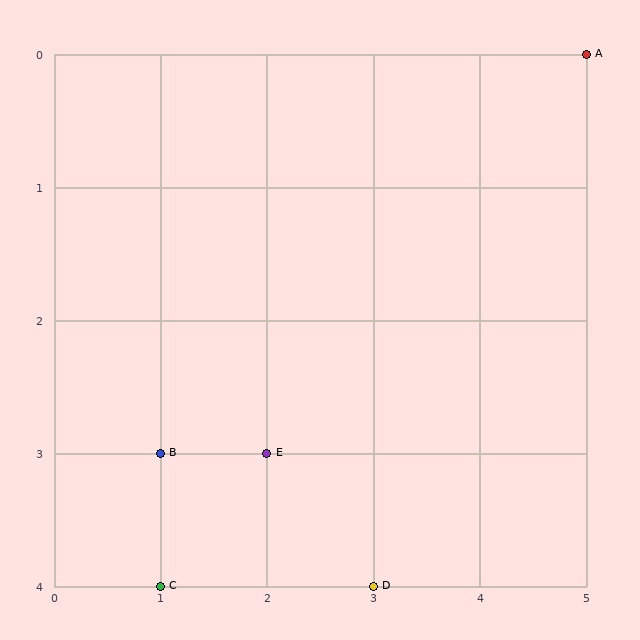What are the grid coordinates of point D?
Point D is at grid coordinates (3, 4).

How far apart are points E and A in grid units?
Points E and A are 3 columns and 3 rows apart (about 4.2 grid units diagonally).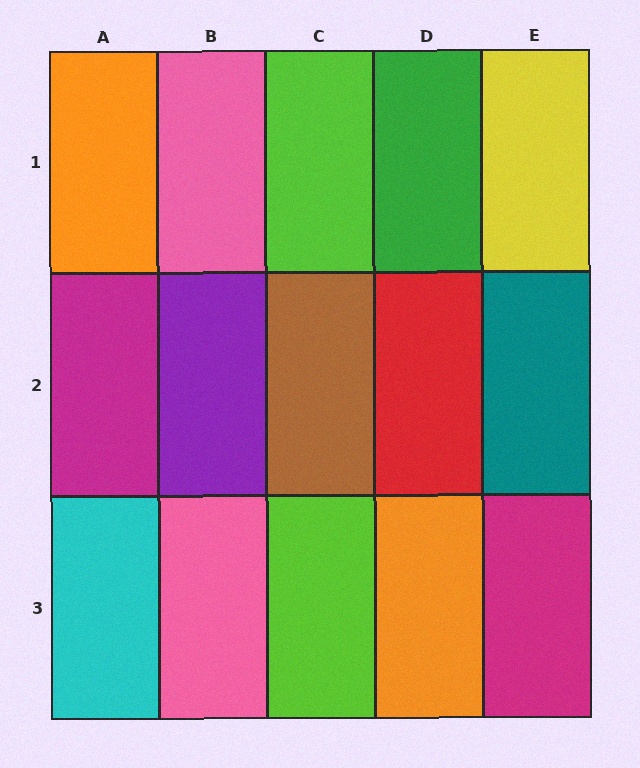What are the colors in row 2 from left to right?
Magenta, purple, brown, red, teal.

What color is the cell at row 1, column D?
Green.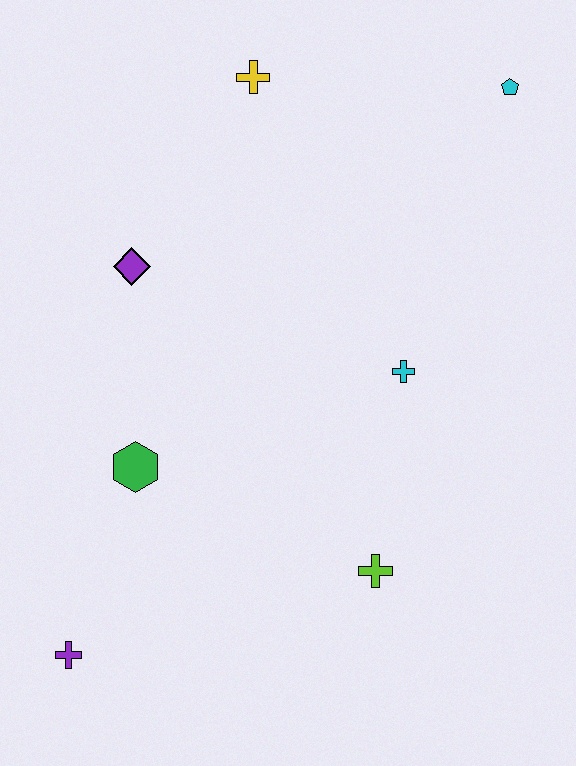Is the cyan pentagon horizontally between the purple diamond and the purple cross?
No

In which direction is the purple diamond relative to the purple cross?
The purple diamond is above the purple cross.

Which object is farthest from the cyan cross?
The purple cross is farthest from the cyan cross.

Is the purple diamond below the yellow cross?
Yes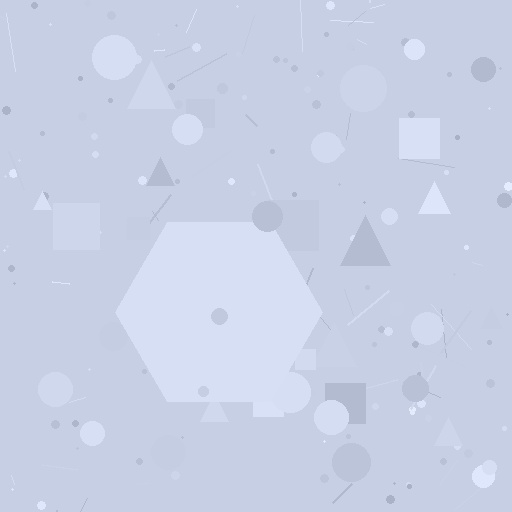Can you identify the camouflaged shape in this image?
The camouflaged shape is a hexagon.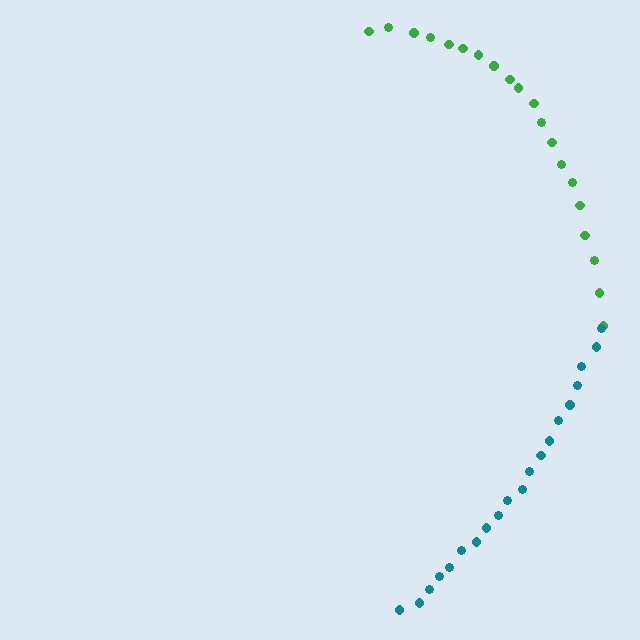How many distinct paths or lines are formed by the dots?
There are 2 distinct paths.